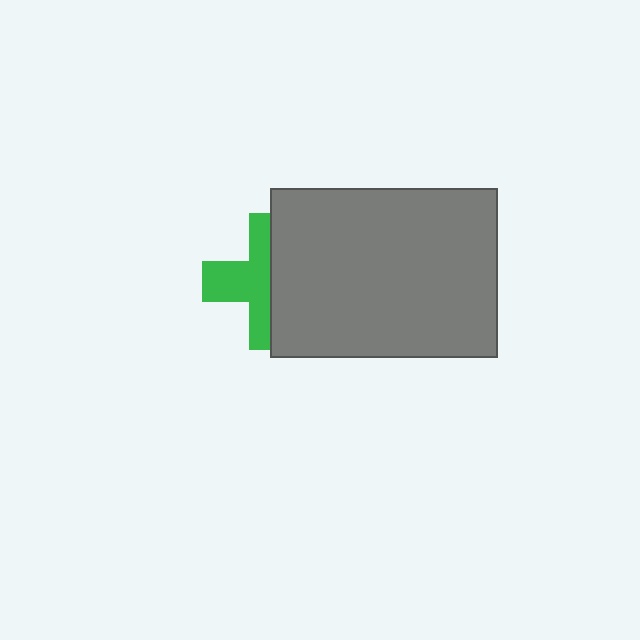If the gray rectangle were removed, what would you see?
You would see the complete green cross.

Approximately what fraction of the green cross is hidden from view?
Roughly 51% of the green cross is hidden behind the gray rectangle.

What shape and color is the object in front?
The object in front is a gray rectangle.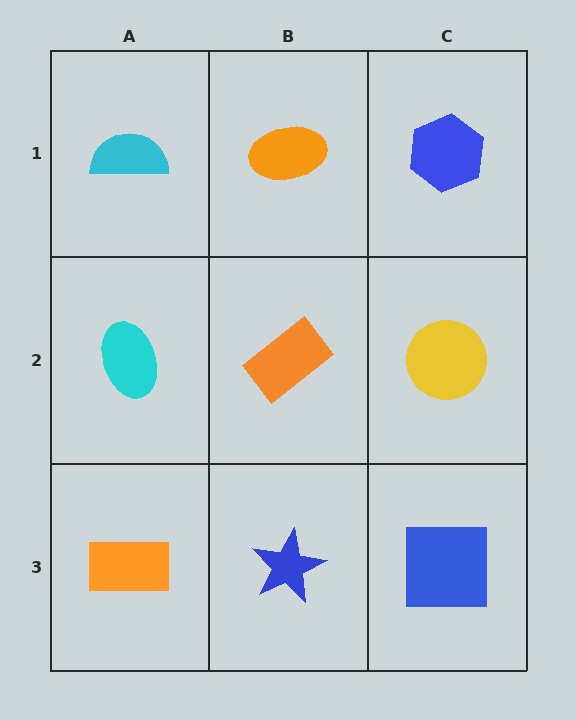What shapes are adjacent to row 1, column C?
A yellow circle (row 2, column C), an orange ellipse (row 1, column B).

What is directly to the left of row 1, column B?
A cyan semicircle.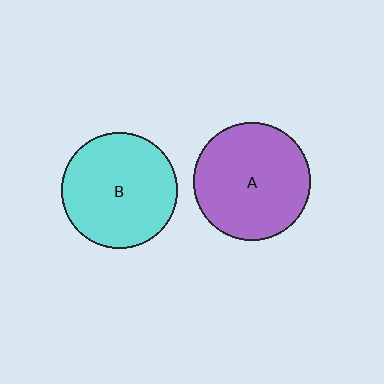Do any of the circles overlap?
No, none of the circles overlap.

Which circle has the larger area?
Circle A (purple).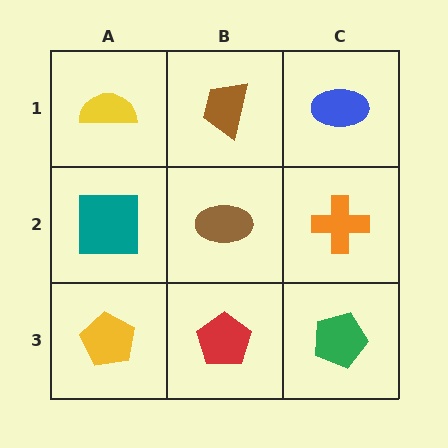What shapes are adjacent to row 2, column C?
A blue ellipse (row 1, column C), a green pentagon (row 3, column C), a brown ellipse (row 2, column B).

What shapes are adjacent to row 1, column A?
A teal square (row 2, column A), a brown trapezoid (row 1, column B).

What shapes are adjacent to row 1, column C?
An orange cross (row 2, column C), a brown trapezoid (row 1, column B).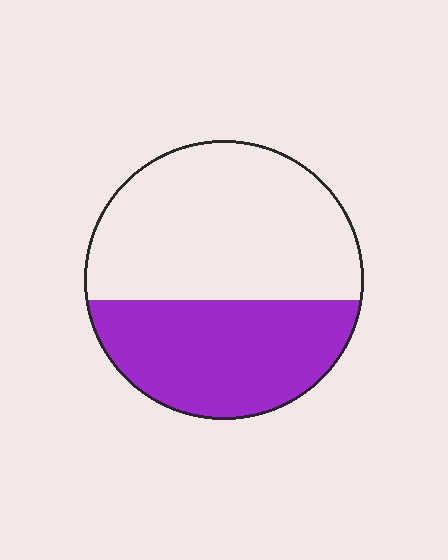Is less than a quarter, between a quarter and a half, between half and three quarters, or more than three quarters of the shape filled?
Between a quarter and a half.